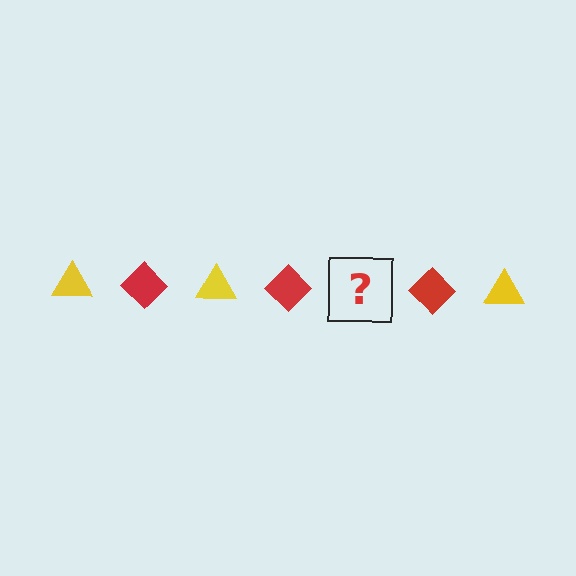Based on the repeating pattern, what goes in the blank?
The blank should be a yellow triangle.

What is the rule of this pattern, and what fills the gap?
The rule is that the pattern alternates between yellow triangle and red diamond. The gap should be filled with a yellow triangle.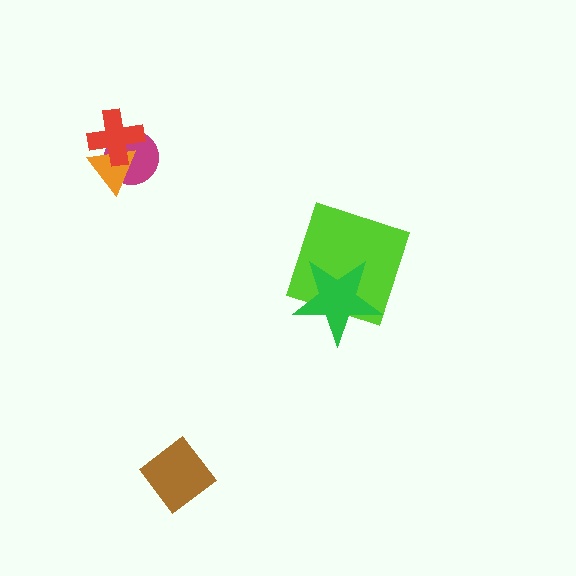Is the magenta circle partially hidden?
Yes, it is partially covered by another shape.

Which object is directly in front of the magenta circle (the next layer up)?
The orange triangle is directly in front of the magenta circle.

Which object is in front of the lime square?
The green star is in front of the lime square.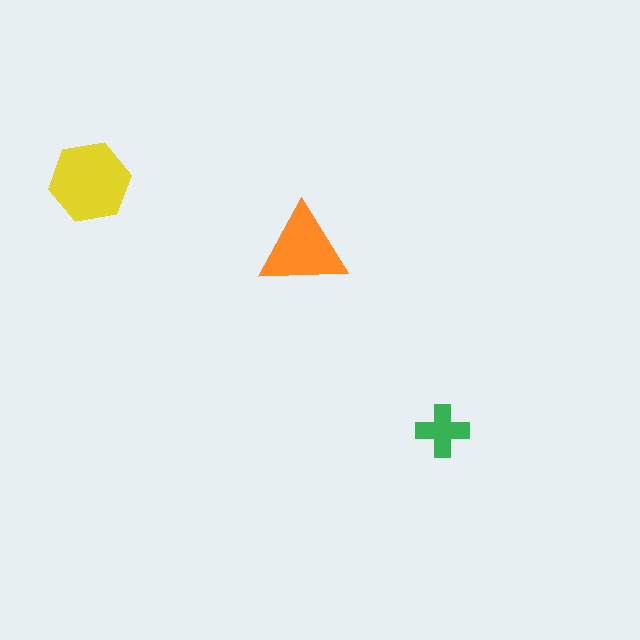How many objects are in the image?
There are 3 objects in the image.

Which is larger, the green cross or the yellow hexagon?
The yellow hexagon.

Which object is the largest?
The yellow hexagon.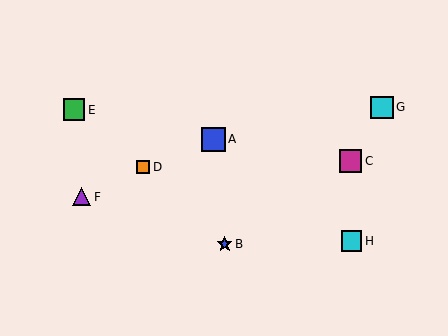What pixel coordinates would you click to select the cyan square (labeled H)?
Click at (351, 241) to select the cyan square H.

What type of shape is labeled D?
Shape D is an orange square.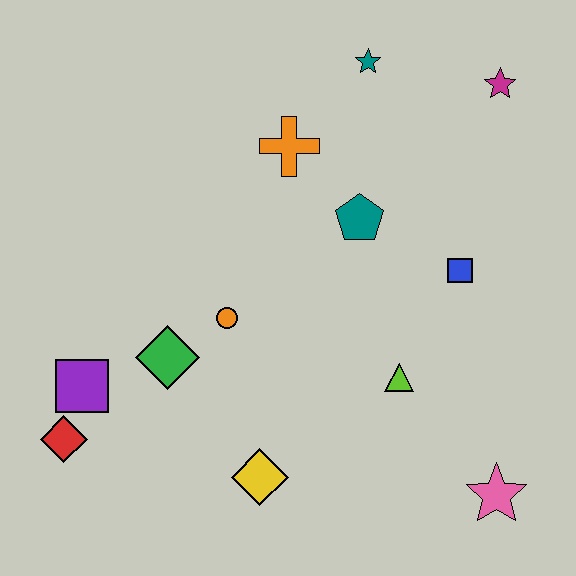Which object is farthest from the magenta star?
The red diamond is farthest from the magenta star.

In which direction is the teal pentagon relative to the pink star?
The teal pentagon is above the pink star.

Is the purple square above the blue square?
No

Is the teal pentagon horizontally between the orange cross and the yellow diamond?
No